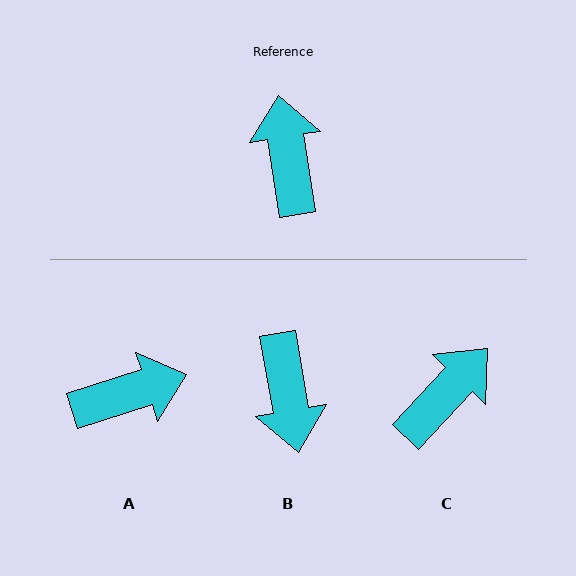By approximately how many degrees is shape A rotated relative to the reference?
Approximately 81 degrees clockwise.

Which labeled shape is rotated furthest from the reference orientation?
B, about 179 degrees away.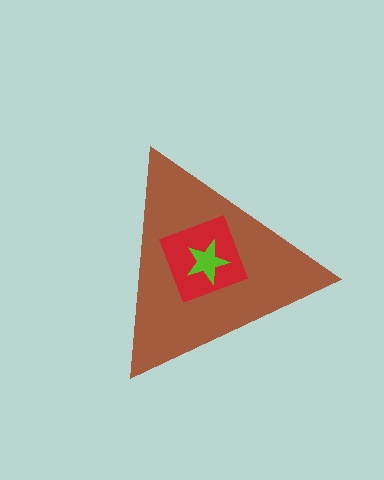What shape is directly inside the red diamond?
The lime star.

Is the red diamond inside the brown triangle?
Yes.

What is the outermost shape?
The brown triangle.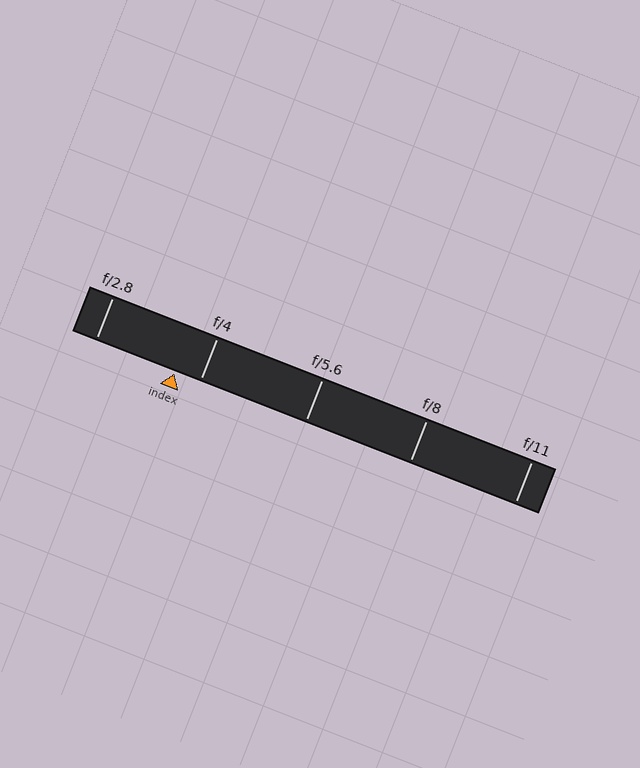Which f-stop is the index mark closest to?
The index mark is closest to f/4.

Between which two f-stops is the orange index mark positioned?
The index mark is between f/2.8 and f/4.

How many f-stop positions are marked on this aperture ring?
There are 5 f-stop positions marked.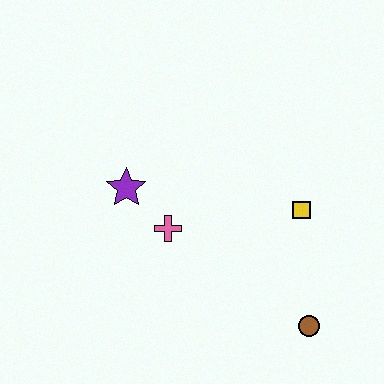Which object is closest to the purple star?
The pink cross is closest to the purple star.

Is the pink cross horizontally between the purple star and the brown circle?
Yes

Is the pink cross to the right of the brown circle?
No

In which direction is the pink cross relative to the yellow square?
The pink cross is to the left of the yellow square.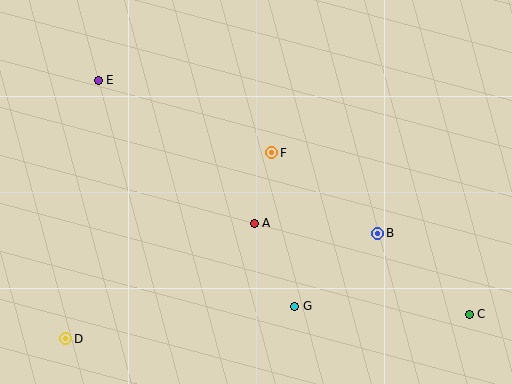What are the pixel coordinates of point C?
Point C is at (469, 314).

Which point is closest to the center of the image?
Point A at (254, 223) is closest to the center.